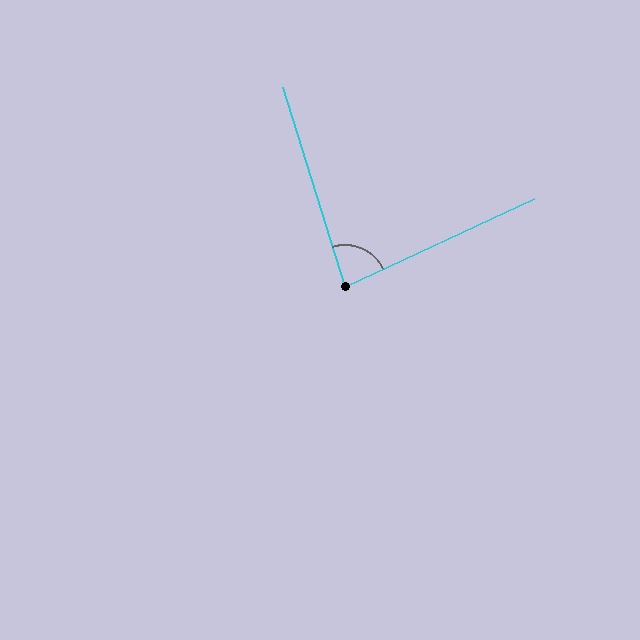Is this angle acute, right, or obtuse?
It is acute.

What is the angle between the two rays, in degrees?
Approximately 82 degrees.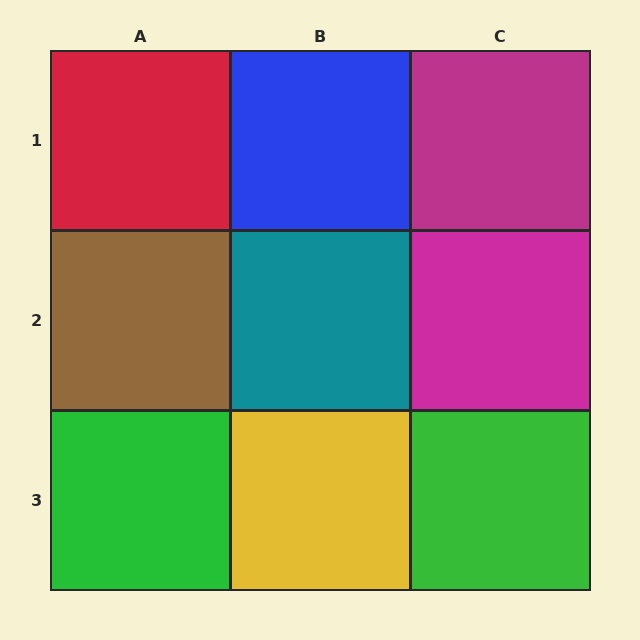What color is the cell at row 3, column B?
Yellow.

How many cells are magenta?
2 cells are magenta.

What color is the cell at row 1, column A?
Red.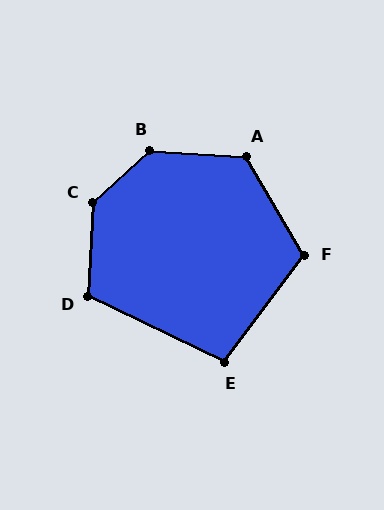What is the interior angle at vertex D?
Approximately 113 degrees (obtuse).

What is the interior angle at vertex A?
Approximately 124 degrees (obtuse).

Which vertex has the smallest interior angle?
E, at approximately 101 degrees.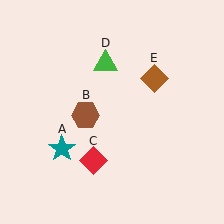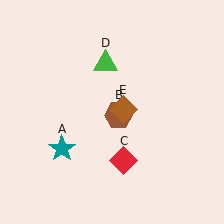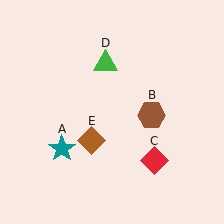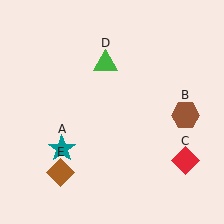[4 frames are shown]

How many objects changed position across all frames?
3 objects changed position: brown hexagon (object B), red diamond (object C), brown diamond (object E).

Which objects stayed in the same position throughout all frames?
Teal star (object A) and green triangle (object D) remained stationary.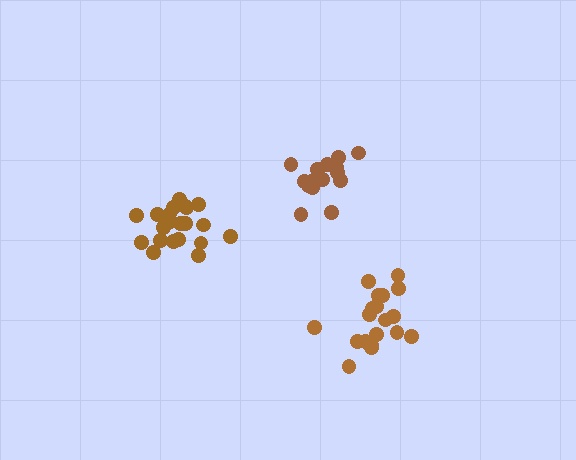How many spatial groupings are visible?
There are 3 spatial groupings.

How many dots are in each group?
Group 1: 21 dots, Group 2: 16 dots, Group 3: 19 dots (56 total).